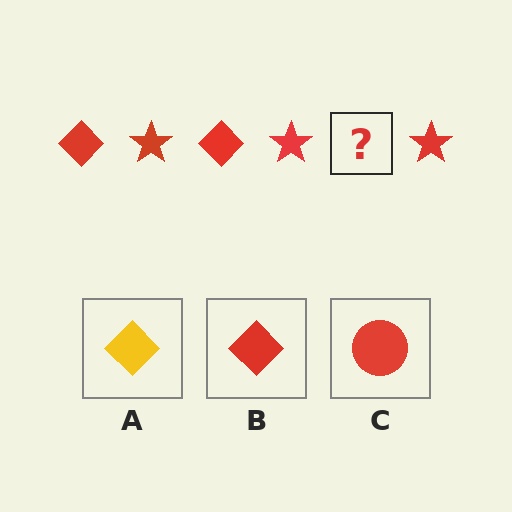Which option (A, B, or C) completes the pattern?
B.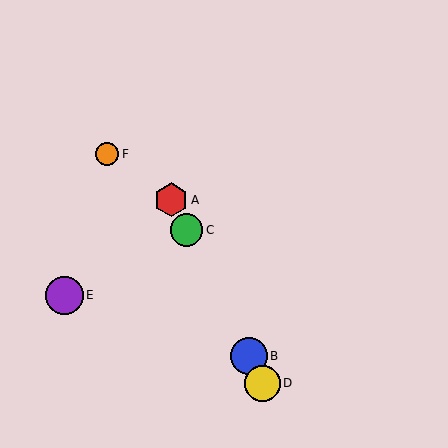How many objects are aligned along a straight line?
4 objects (A, B, C, D) are aligned along a straight line.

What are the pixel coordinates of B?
Object B is at (249, 356).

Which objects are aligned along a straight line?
Objects A, B, C, D are aligned along a straight line.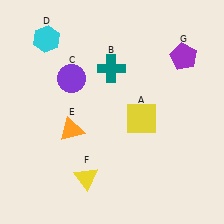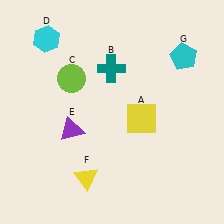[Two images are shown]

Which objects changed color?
C changed from purple to lime. E changed from orange to purple. G changed from purple to cyan.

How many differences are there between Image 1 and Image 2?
There are 3 differences between the two images.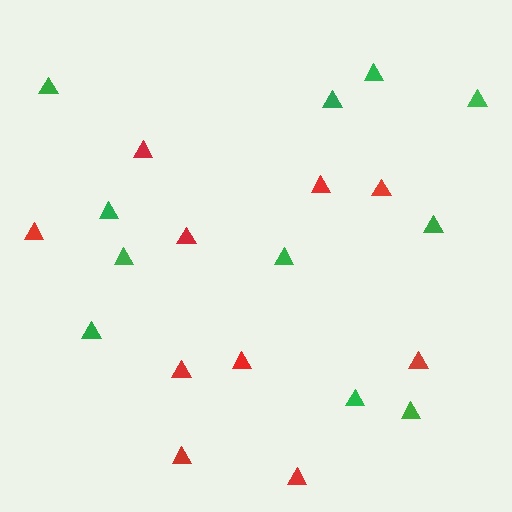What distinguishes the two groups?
There are 2 groups: one group of red triangles (10) and one group of green triangles (11).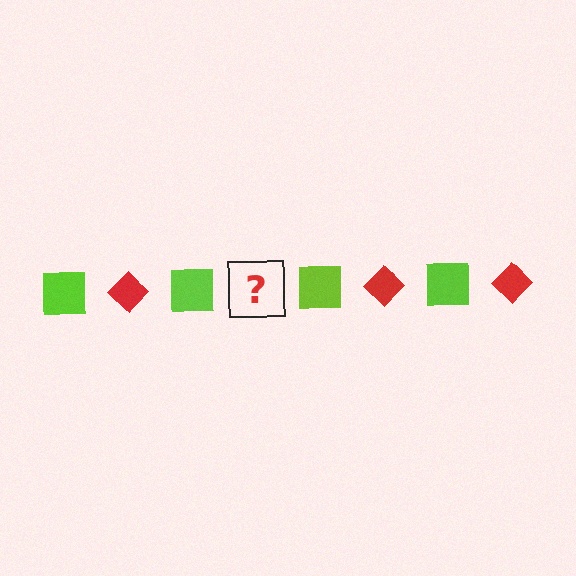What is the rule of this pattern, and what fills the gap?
The rule is that the pattern alternates between lime square and red diamond. The gap should be filled with a red diamond.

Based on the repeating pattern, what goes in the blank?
The blank should be a red diamond.